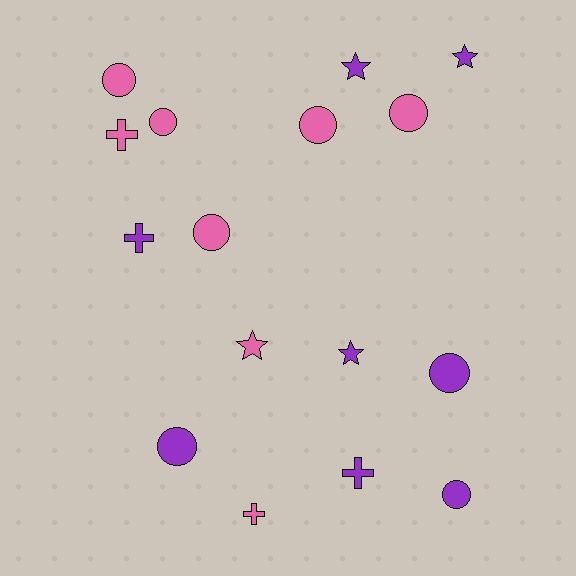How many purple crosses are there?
There are 2 purple crosses.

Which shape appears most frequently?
Circle, with 8 objects.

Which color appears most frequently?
Pink, with 8 objects.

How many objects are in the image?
There are 16 objects.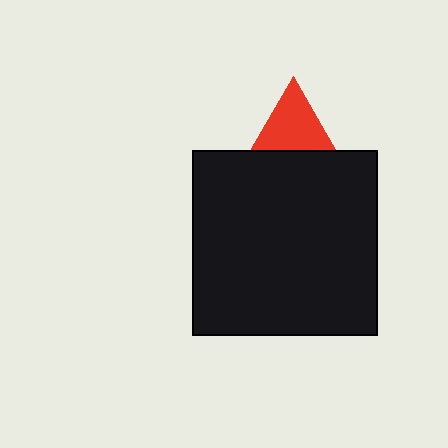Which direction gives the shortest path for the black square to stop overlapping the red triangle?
Moving down gives the shortest separation.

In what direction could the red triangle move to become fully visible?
The red triangle could move up. That would shift it out from behind the black square entirely.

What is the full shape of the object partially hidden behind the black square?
The partially hidden object is a red triangle.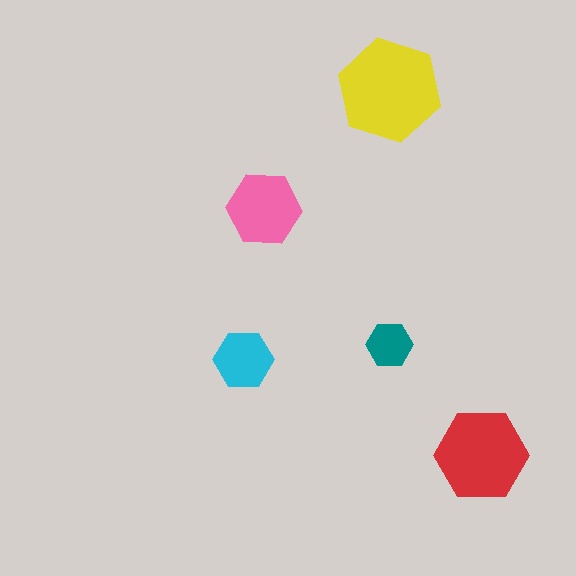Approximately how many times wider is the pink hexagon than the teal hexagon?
About 1.5 times wider.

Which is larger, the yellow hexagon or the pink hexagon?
The yellow one.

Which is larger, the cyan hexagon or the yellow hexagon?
The yellow one.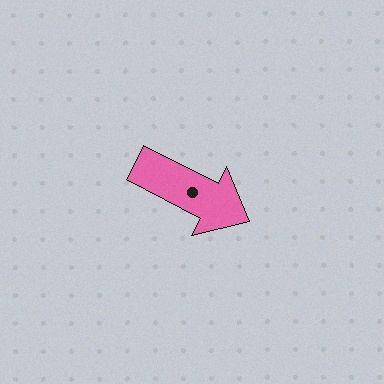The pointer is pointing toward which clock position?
Roughly 4 o'clock.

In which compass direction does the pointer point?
Southeast.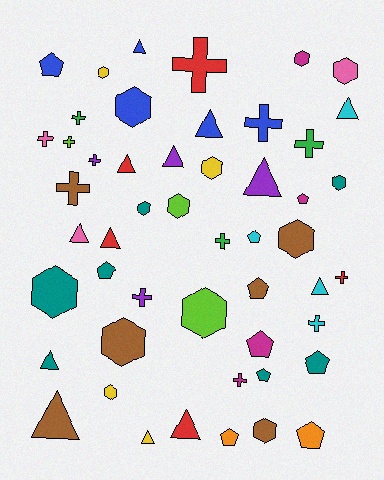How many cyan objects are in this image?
There are 4 cyan objects.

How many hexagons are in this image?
There are 14 hexagons.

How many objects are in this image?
There are 50 objects.